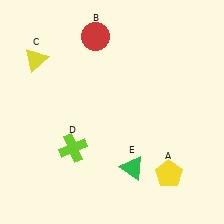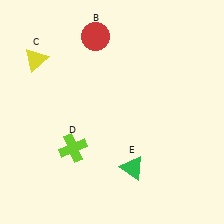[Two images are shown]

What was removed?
The yellow pentagon (A) was removed in Image 2.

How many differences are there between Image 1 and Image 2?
There is 1 difference between the two images.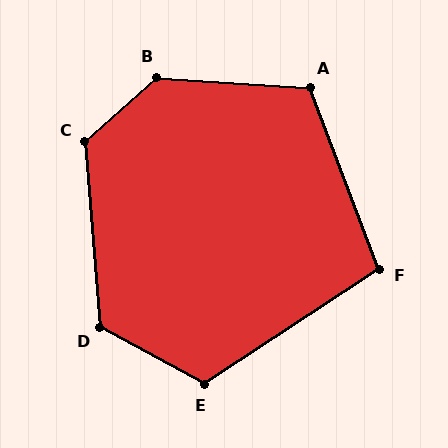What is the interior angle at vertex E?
Approximately 118 degrees (obtuse).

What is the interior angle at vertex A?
Approximately 114 degrees (obtuse).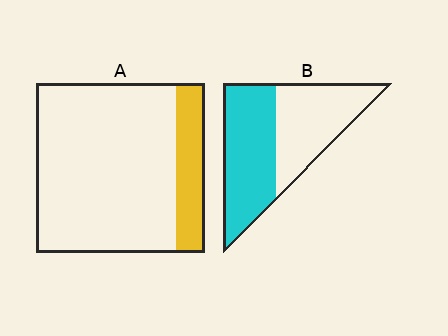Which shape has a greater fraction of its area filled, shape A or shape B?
Shape B.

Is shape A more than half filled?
No.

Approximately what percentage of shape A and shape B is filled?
A is approximately 15% and B is approximately 55%.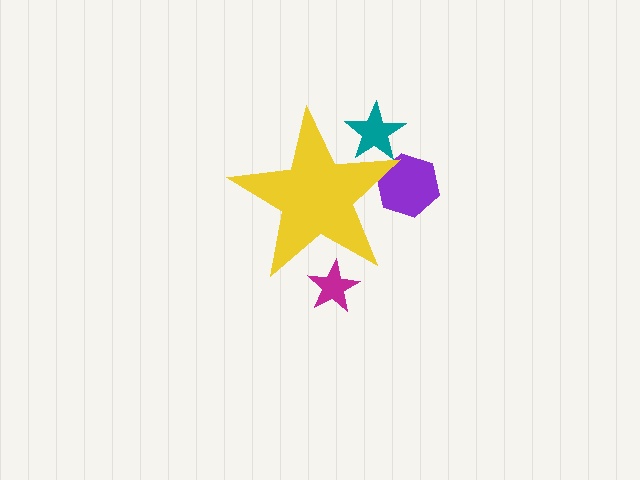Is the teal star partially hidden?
Yes, the teal star is partially hidden behind the yellow star.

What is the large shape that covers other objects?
A yellow star.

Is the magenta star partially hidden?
Yes, the magenta star is partially hidden behind the yellow star.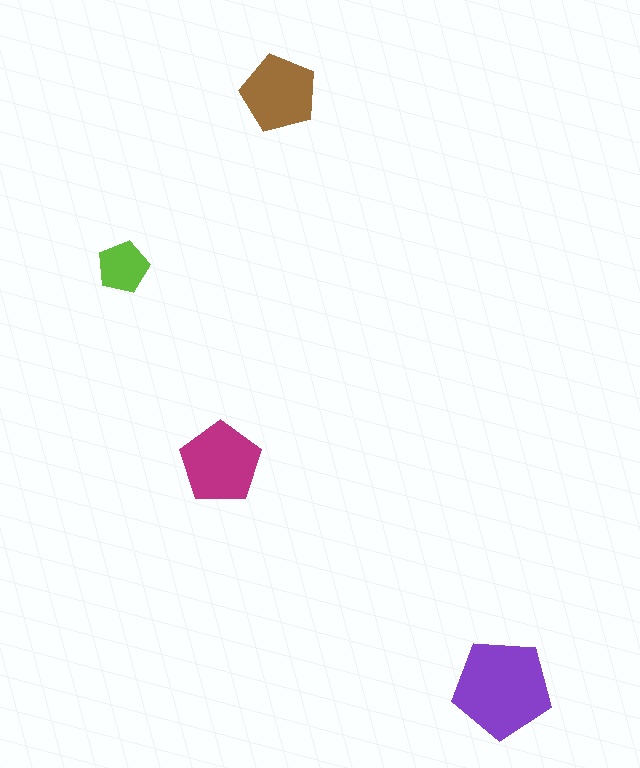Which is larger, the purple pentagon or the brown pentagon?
The purple one.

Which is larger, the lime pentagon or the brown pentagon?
The brown one.